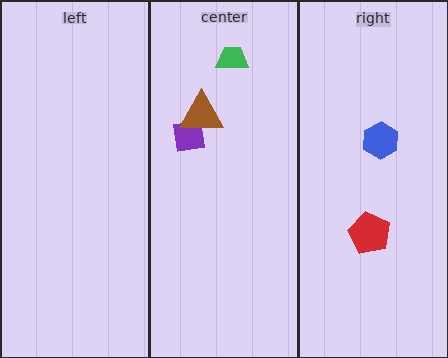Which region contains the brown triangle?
The center region.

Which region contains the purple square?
The center region.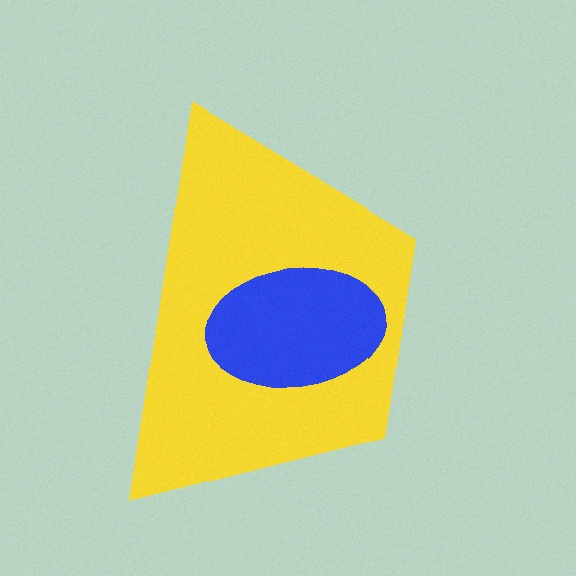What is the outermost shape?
The yellow trapezoid.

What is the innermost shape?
The blue ellipse.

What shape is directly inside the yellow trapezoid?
The blue ellipse.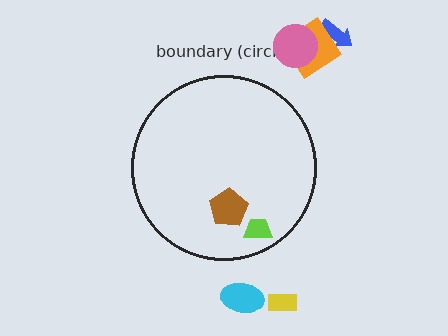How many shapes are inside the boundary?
2 inside, 5 outside.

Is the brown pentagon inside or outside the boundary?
Inside.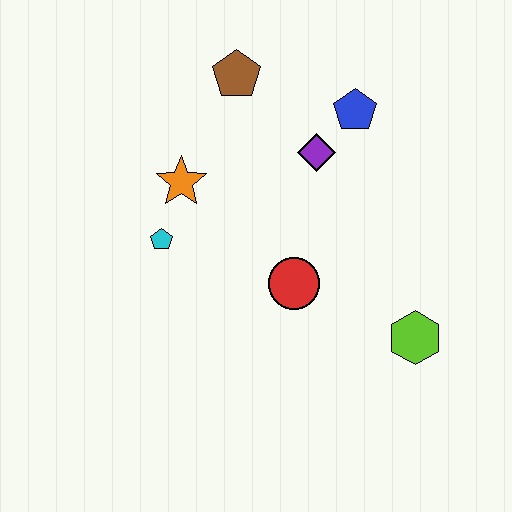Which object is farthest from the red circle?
The brown pentagon is farthest from the red circle.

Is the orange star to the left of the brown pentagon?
Yes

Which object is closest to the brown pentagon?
The purple diamond is closest to the brown pentagon.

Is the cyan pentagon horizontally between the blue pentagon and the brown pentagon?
No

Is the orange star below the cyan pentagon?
No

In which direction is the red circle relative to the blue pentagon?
The red circle is below the blue pentagon.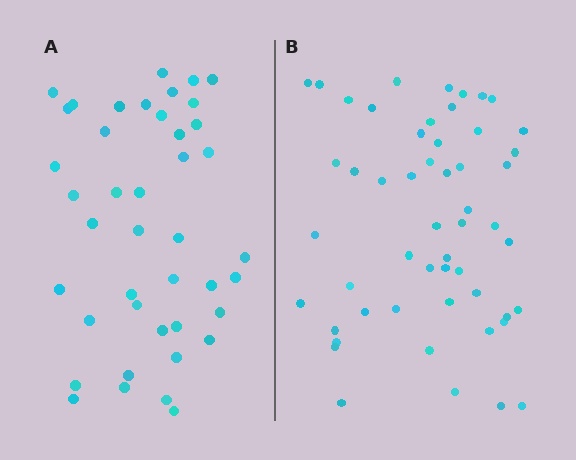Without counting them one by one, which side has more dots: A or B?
Region B (the right region) has more dots.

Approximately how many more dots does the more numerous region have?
Region B has roughly 12 or so more dots than region A.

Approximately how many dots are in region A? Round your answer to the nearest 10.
About 40 dots. (The exact count is 42, which rounds to 40.)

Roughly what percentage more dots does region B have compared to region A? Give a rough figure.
About 25% more.